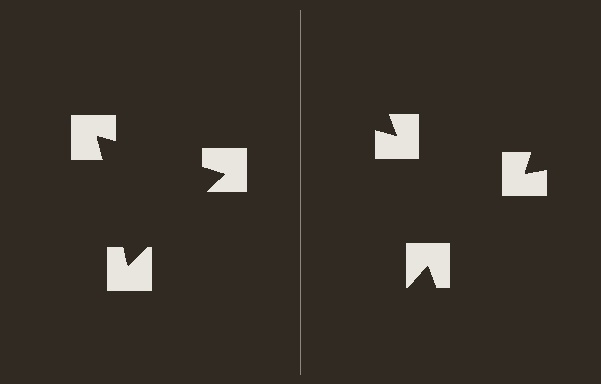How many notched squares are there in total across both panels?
6 — 3 on each side.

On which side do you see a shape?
An illusory triangle appears on the left side. On the right side the wedge cuts are rotated, so no coherent shape forms.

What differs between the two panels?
The notched squares are positioned identically on both sides; only the wedge orientations differ. On the left they align to a triangle; on the right they are misaligned.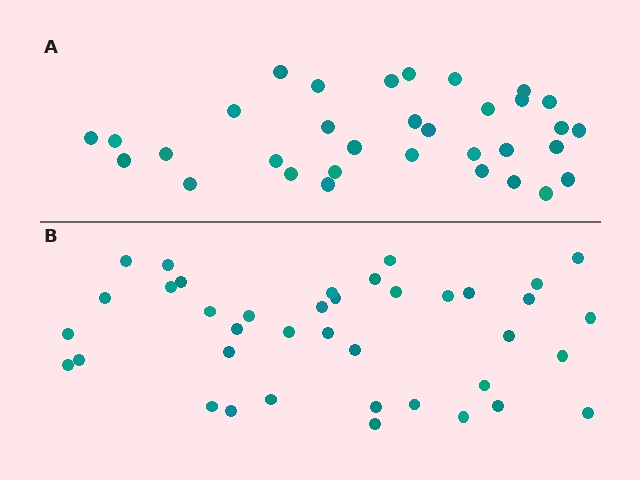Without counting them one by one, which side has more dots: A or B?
Region B (the bottom region) has more dots.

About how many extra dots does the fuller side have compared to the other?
Region B has about 6 more dots than region A.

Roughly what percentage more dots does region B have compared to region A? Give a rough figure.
About 20% more.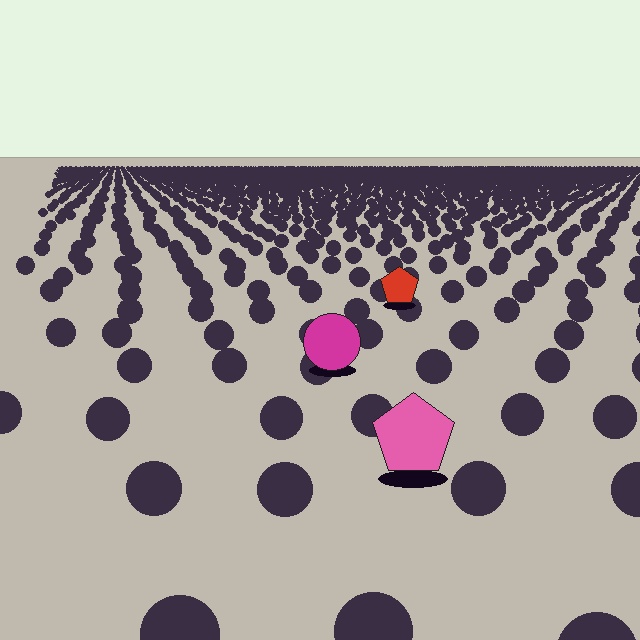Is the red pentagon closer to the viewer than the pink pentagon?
No. The pink pentagon is closer — you can tell from the texture gradient: the ground texture is coarser near it.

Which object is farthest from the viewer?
The red pentagon is farthest from the viewer. It appears smaller and the ground texture around it is denser.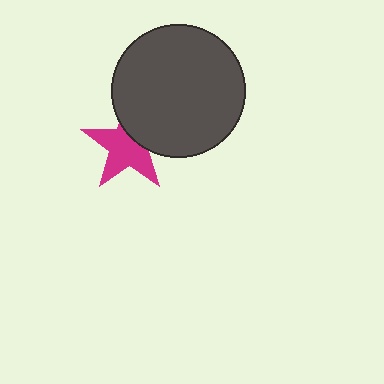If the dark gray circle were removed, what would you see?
You would see the complete magenta star.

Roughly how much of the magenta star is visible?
Most of it is visible (roughly 66%).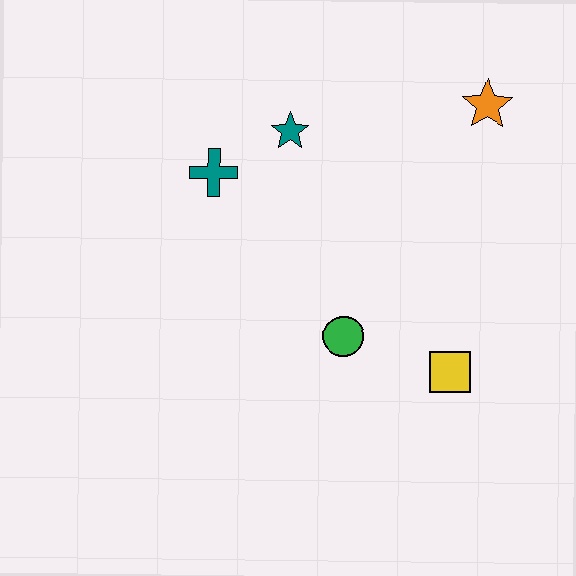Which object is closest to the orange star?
The teal star is closest to the orange star.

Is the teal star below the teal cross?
No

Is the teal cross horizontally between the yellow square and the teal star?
No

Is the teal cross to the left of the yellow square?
Yes